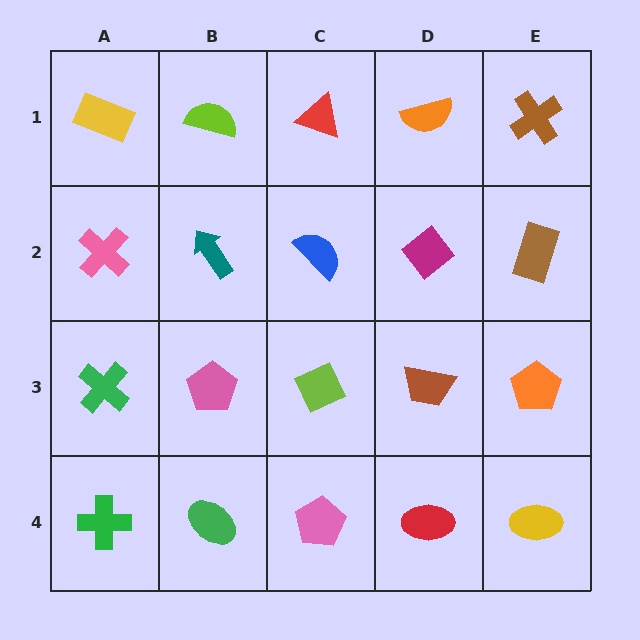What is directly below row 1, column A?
A pink cross.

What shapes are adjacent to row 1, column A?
A pink cross (row 2, column A), a lime semicircle (row 1, column B).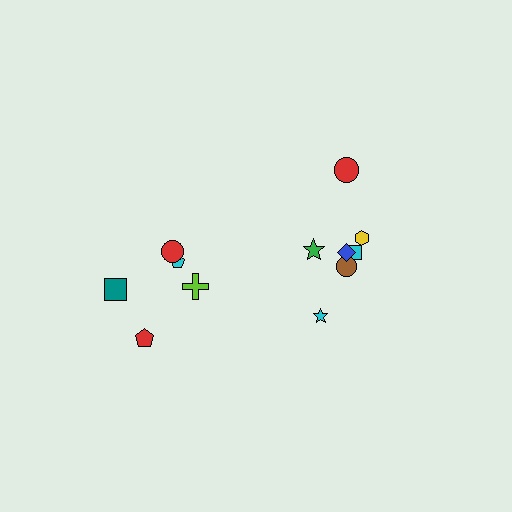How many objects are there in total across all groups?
There are 12 objects.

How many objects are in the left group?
There are 5 objects.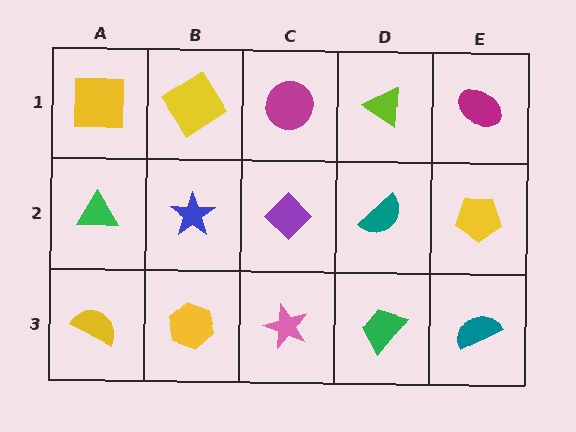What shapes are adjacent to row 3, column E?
A yellow pentagon (row 2, column E), a green trapezoid (row 3, column D).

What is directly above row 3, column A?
A green triangle.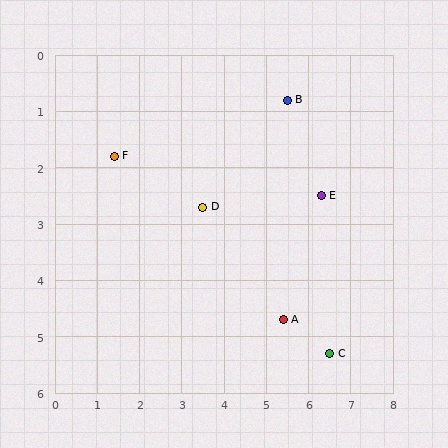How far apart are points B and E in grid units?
Points B and E are about 1.9 grid units apart.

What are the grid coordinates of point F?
Point F is at approximately (1.4, 1.8).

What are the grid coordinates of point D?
Point D is at approximately (3.5, 2.7).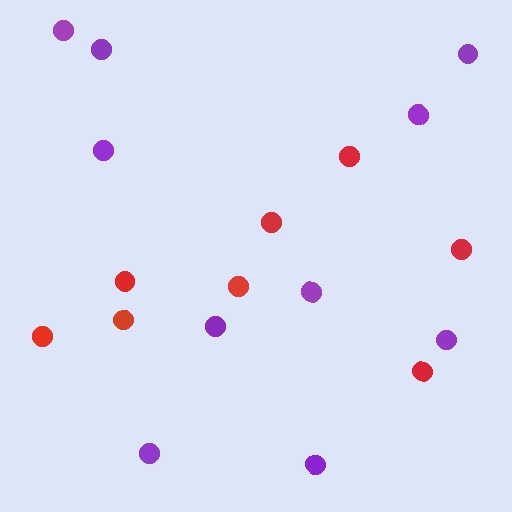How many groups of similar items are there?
There are 2 groups: one group of purple circles (10) and one group of red circles (8).